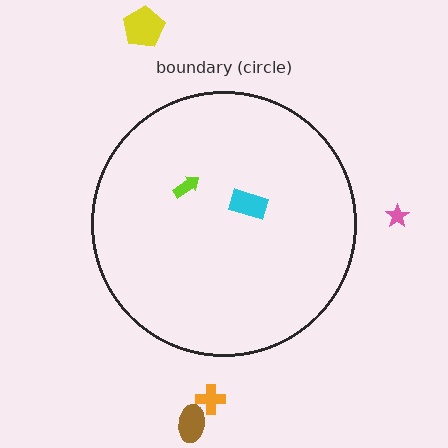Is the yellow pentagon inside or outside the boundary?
Outside.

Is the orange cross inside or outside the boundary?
Outside.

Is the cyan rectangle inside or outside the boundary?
Inside.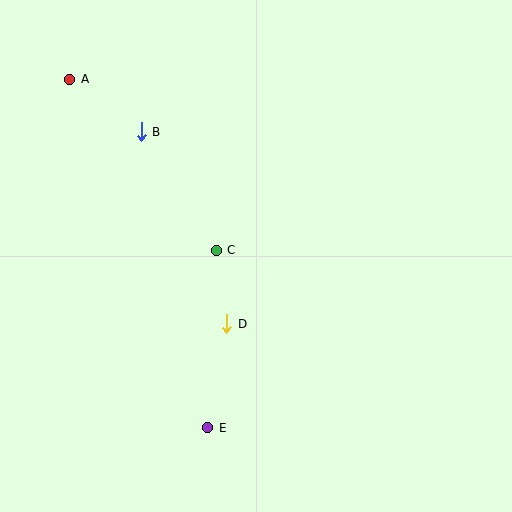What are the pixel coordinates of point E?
Point E is at (208, 428).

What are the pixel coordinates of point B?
Point B is at (141, 132).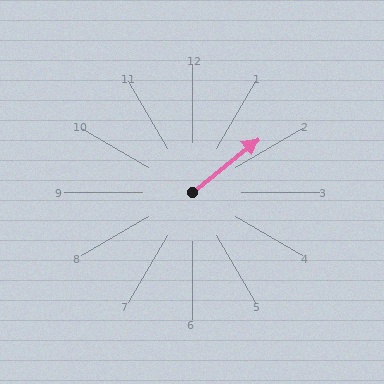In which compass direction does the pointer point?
Northeast.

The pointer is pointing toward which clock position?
Roughly 2 o'clock.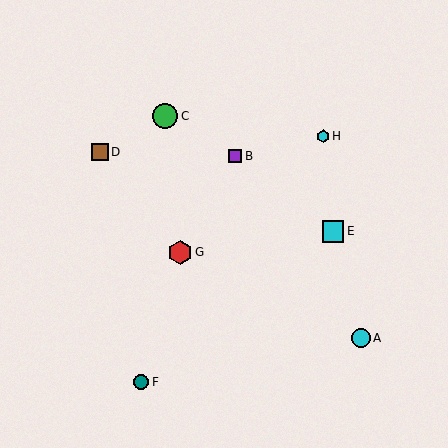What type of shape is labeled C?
Shape C is a green circle.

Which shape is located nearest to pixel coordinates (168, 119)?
The green circle (labeled C) at (165, 116) is nearest to that location.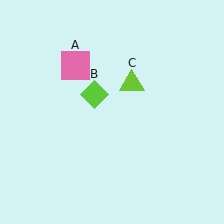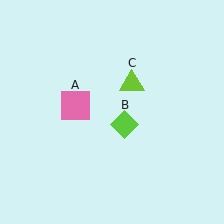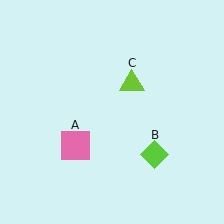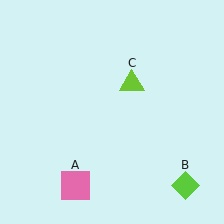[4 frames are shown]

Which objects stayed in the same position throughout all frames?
Lime triangle (object C) remained stationary.